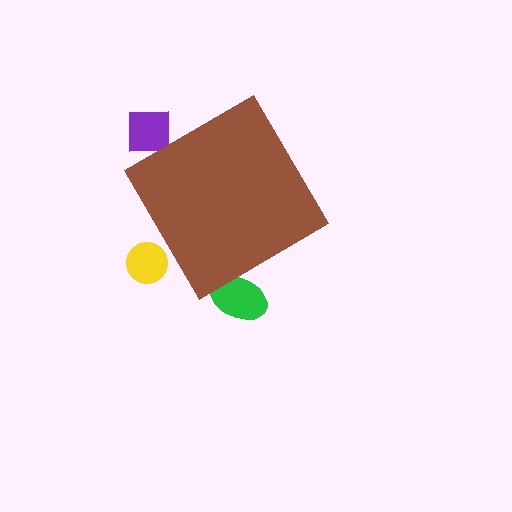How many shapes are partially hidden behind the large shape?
3 shapes are partially hidden.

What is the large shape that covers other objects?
A brown diamond.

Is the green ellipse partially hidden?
Yes, the green ellipse is partially hidden behind the brown diamond.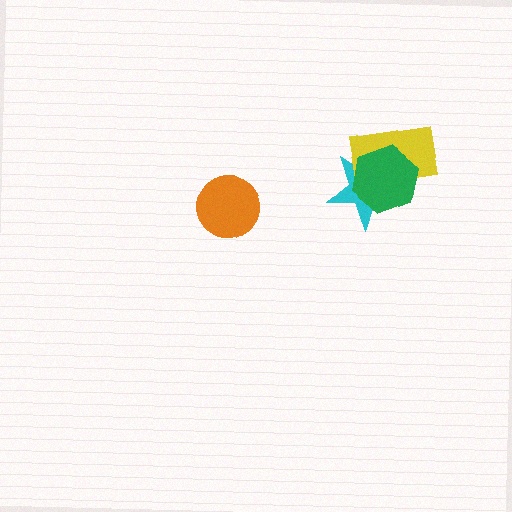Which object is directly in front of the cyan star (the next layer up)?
The yellow rectangle is directly in front of the cyan star.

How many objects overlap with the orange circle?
0 objects overlap with the orange circle.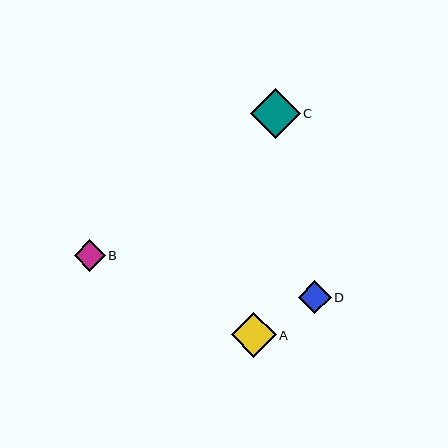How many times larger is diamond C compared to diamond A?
Diamond C is approximately 1.1 times the size of diamond A.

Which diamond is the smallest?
Diamond B is the smallest with a size of approximately 31 pixels.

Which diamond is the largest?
Diamond C is the largest with a size of approximately 49 pixels.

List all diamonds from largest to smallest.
From largest to smallest: C, A, D, B.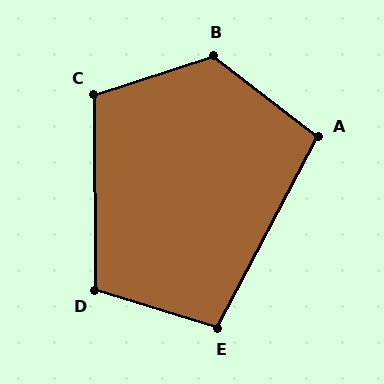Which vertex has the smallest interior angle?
A, at approximately 100 degrees.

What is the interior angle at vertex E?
Approximately 101 degrees (obtuse).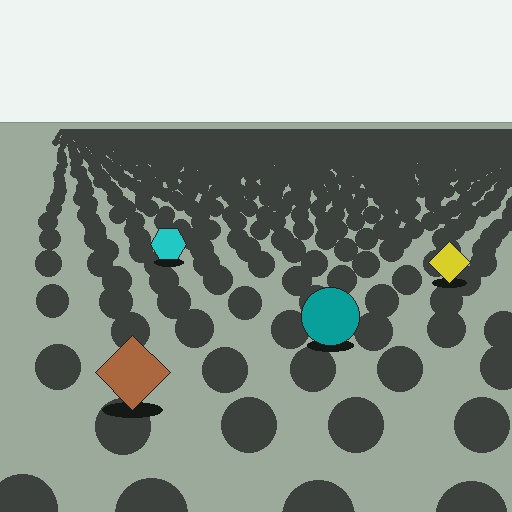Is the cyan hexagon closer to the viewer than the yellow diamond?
No. The yellow diamond is closer — you can tell from the texture gradient: the ground texture is coarser near it.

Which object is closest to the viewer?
The brown diamond is closest. The texture marks near it are larger and more spread out.